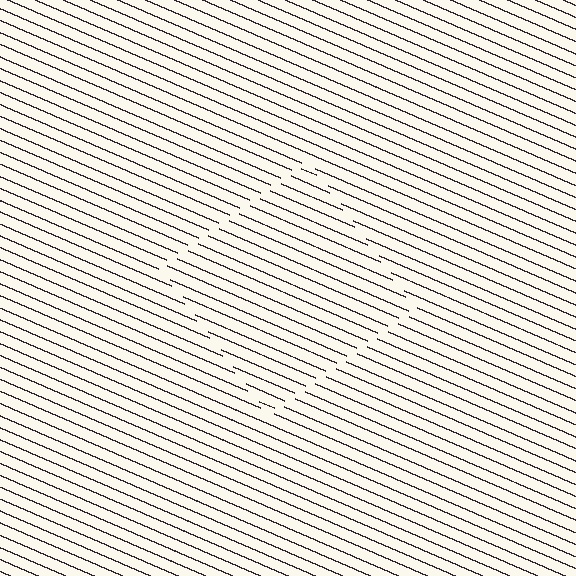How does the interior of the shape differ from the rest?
The interior of the shape contains the same grating, shifted by half a period — the contour is defined by the phase discontinuity where line-ends from the inner and outer gratings abut.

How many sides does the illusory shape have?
4 sides — the line-ends trace a square.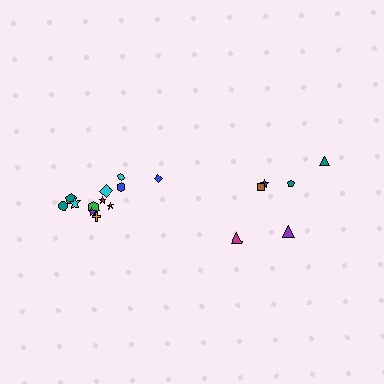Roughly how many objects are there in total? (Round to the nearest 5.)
Roughly 20 objects in total.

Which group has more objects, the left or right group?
The left group.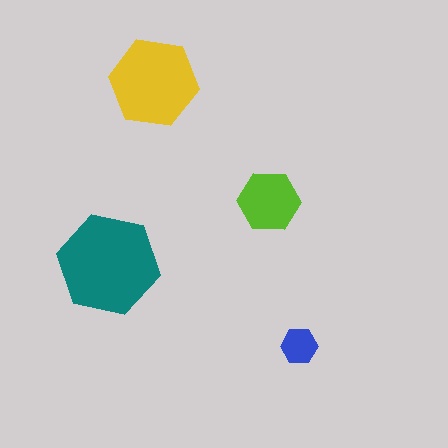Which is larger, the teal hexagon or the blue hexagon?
The teal one.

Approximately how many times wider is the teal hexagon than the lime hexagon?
About 1.5 times wider.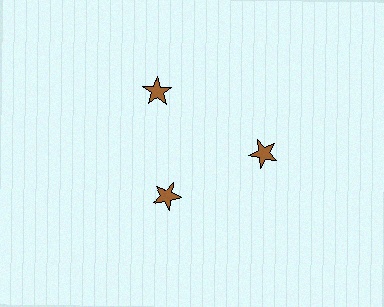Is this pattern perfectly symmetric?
No. The 3 brown stars are arranged in a ring, but one element near the 7 o'clock position is pulled inward toward the center, breaking the 3-fold rotational symmetry.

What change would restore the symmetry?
The symmetry would be restored by moving it outward, back onto the ring so that all 3 stars sit at equal angles and equal distance from the center.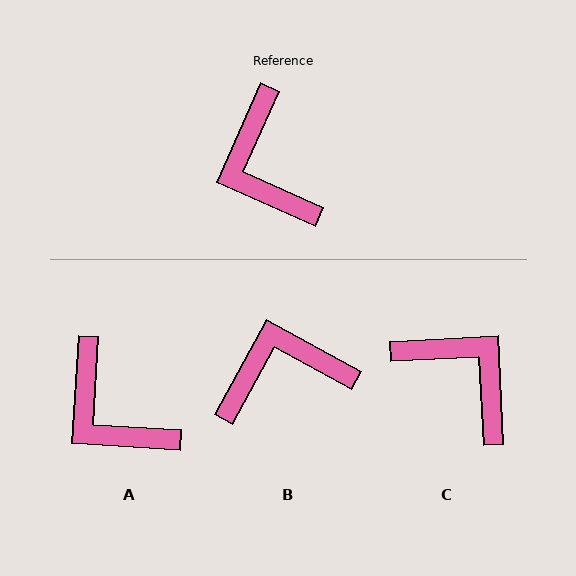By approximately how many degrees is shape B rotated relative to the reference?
Approximately 94 degrees clockwise.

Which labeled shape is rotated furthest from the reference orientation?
C, about 153 degrees away.